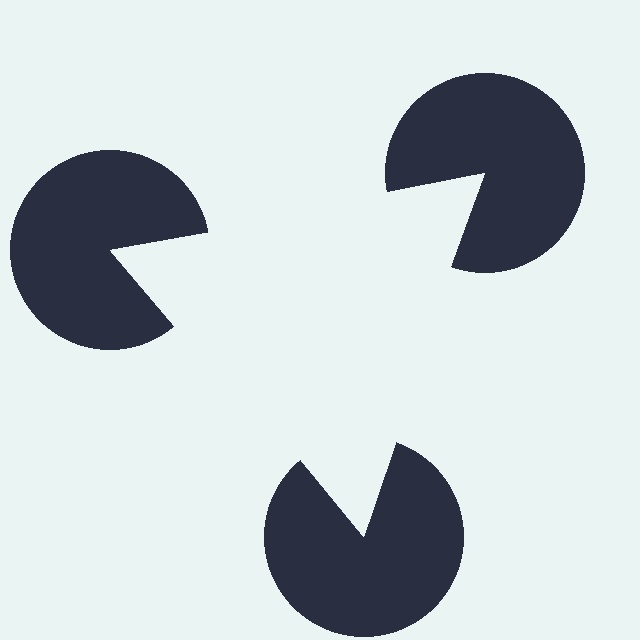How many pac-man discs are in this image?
There are 3 — one at each vertex of the illusory triangle.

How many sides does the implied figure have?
3 sides.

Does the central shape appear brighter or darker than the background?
It typically appears slightly brighter than the background, even though no actual brightness change is drawn.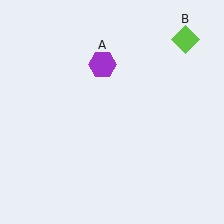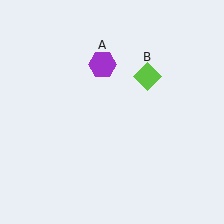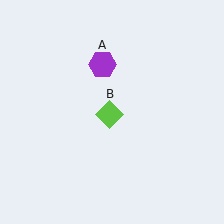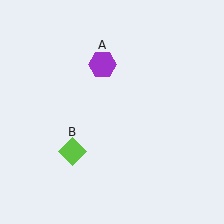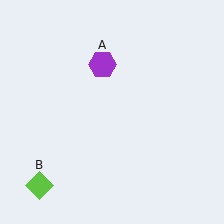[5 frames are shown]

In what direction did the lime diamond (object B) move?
The lime diamond (object B) moved down and to the left.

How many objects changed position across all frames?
1 object changed position: lime diamond (object B).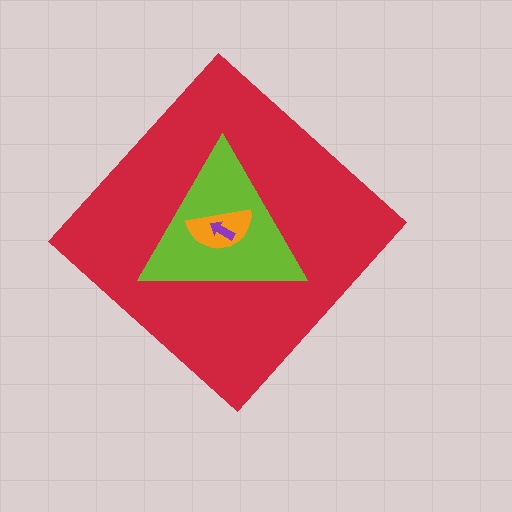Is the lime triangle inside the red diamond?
Yes.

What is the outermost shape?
The red diamond.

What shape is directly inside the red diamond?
The lime triangle.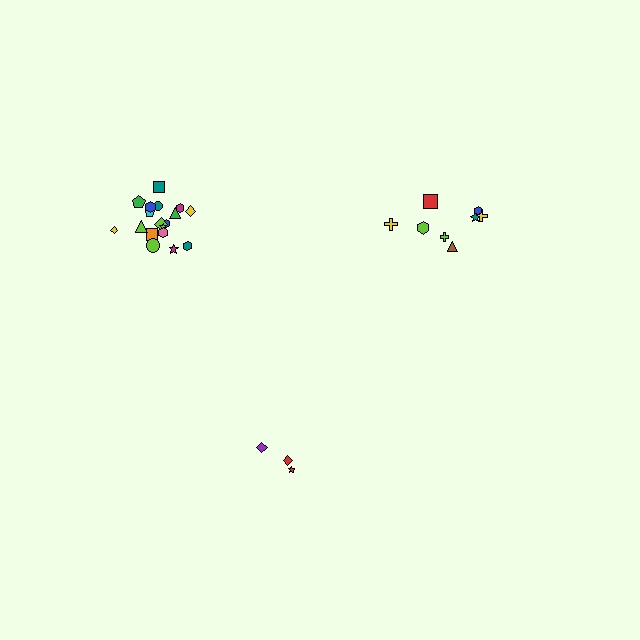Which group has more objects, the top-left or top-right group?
The top-left group.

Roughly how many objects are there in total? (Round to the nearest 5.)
Roughly 30 objects in total.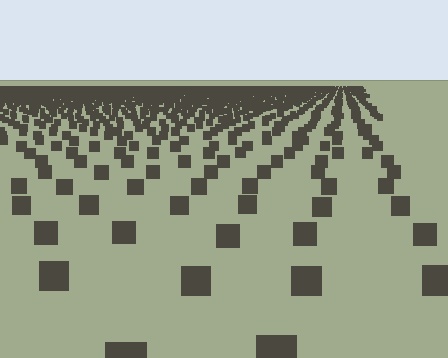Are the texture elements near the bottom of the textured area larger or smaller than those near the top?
Larger. Near the bottom, elements are closer to the viewer and appear at a bigger on-screen size.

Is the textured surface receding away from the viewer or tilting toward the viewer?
The surface is receding away from the viewer. Texture elements get smaller and denser toward the top.